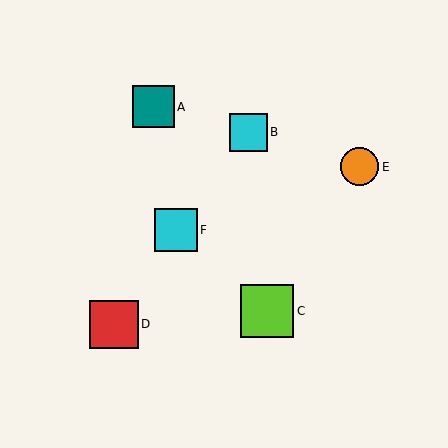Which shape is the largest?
The lime square (labeled C) is the largest.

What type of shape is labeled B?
Shape B is a cyan square.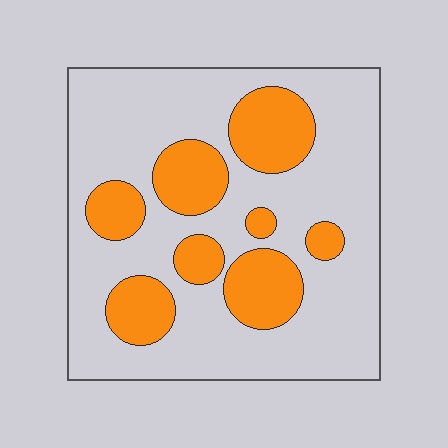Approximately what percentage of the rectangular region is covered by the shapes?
Approximately 25%.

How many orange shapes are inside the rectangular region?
8.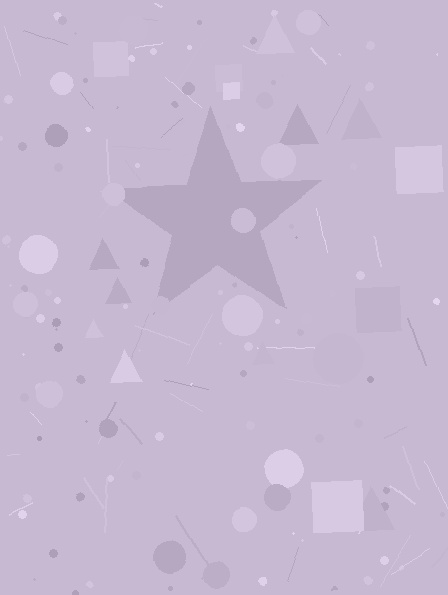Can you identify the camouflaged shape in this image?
The camouflaged shape is a star.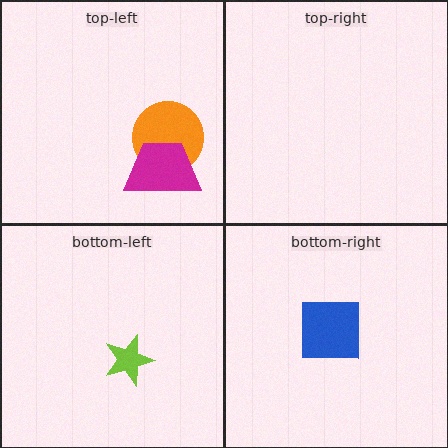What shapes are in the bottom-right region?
The blue square.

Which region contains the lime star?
The bottom-left region.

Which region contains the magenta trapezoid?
The top-left region.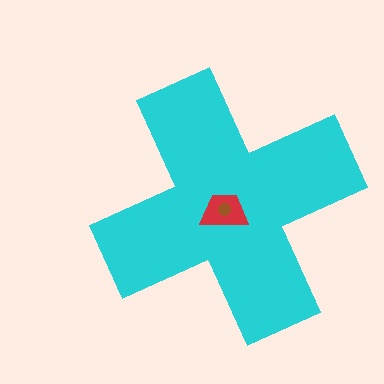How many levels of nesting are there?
3.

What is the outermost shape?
The cyan cross.